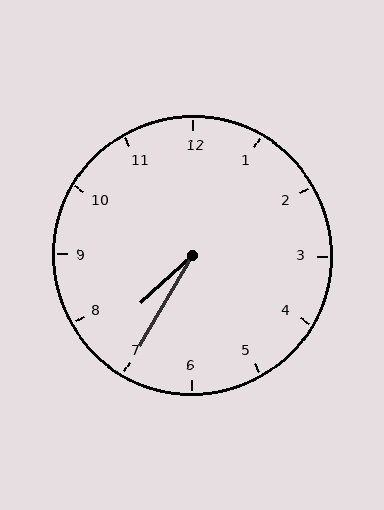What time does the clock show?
7:35.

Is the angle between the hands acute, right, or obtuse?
It is acute.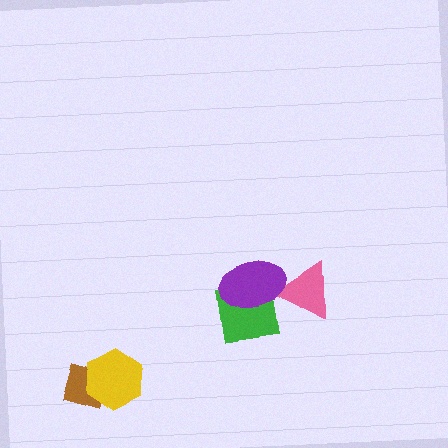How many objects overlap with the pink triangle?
2 objects overlap with the pink triangle.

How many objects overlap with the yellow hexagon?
1 object overlaps with the yellow hexagon.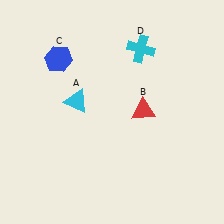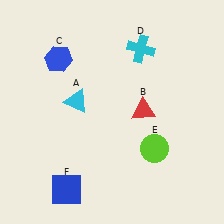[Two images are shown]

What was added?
A lime circle (E), a blue square (F) were added in Image 2.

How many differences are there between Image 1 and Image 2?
There are 2 differences between the two images.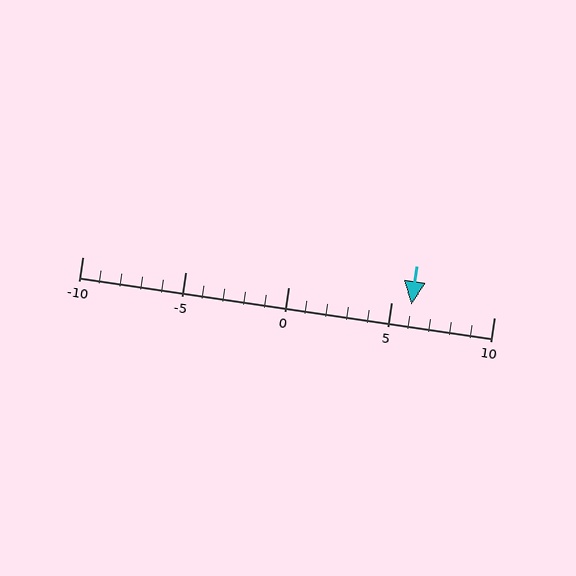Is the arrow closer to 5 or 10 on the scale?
The arrow is closer to 5.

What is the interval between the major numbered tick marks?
The major tick marks are spaced 5 units apart.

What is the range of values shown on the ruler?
The ruler shows values from -10 to 10.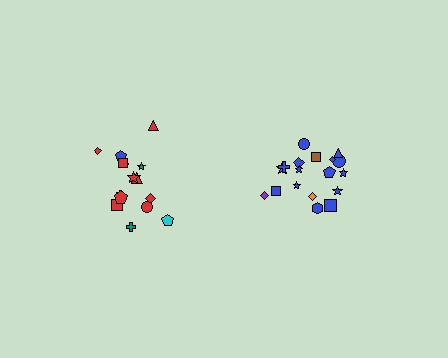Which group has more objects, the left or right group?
The right group.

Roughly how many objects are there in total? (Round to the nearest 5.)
Roughly 35 objects in total.